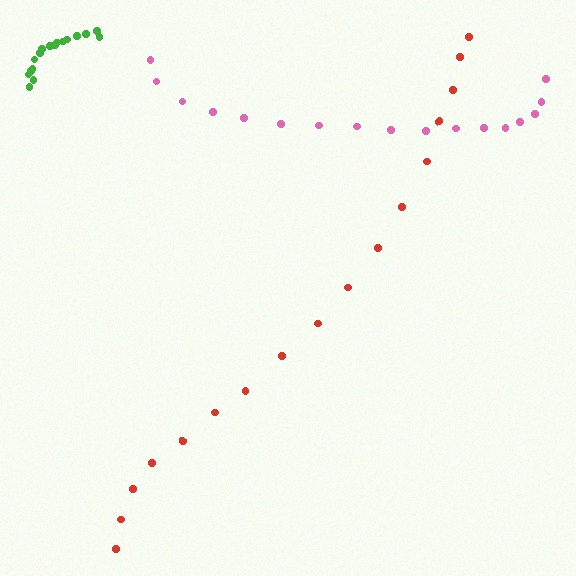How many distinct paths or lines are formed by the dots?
There are 3 distinct paths.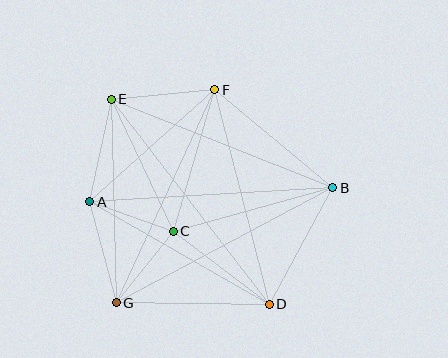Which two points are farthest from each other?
Points D and E are farthest from each other.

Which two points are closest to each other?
Points A and C are closest to each other.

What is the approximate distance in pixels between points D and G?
The distance between D and G is approximately 153 pixels.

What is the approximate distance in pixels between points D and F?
The distance between D and F is approximately 222 pixels.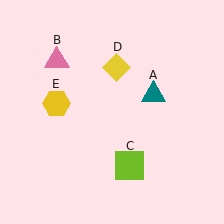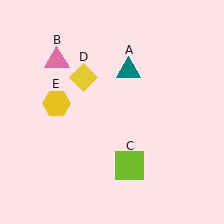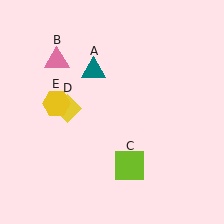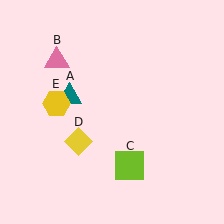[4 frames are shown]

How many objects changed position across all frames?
2 objects changed position: teal triangle (object A), yellow diamond (object D).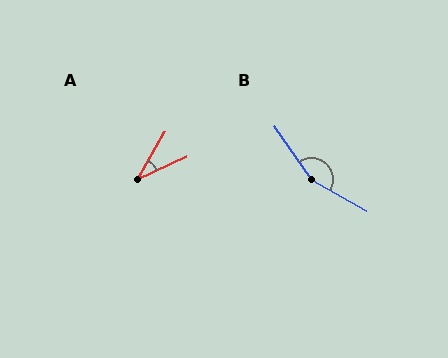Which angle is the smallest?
A, at approximately 35 degrees.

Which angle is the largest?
B, at approximately 154 degrees.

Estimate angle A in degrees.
Approximately 35 degrees.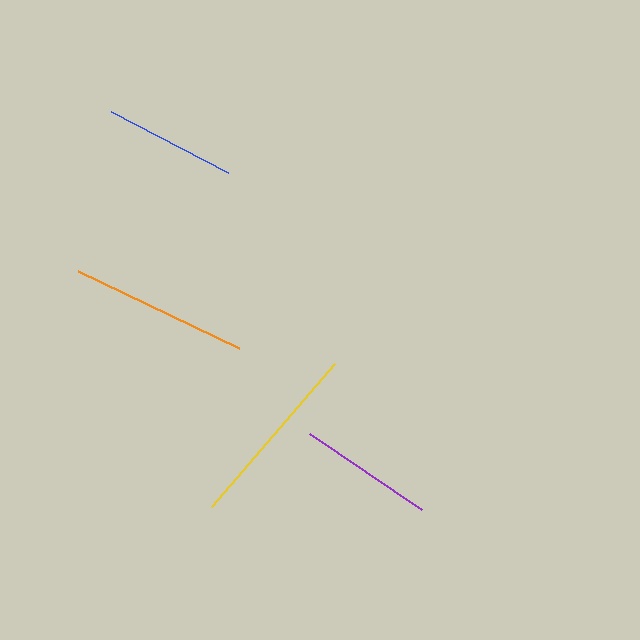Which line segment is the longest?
The yellow line is the longest at approximately 189 pixels.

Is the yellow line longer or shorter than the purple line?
The yellow line is longer than the purple line.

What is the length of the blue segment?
The blue segment is approximately 132 pixels long.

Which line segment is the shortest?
The blue line is the shortest at approximately 132 pixels.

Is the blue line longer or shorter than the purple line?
The purple line is longer than the blue line.